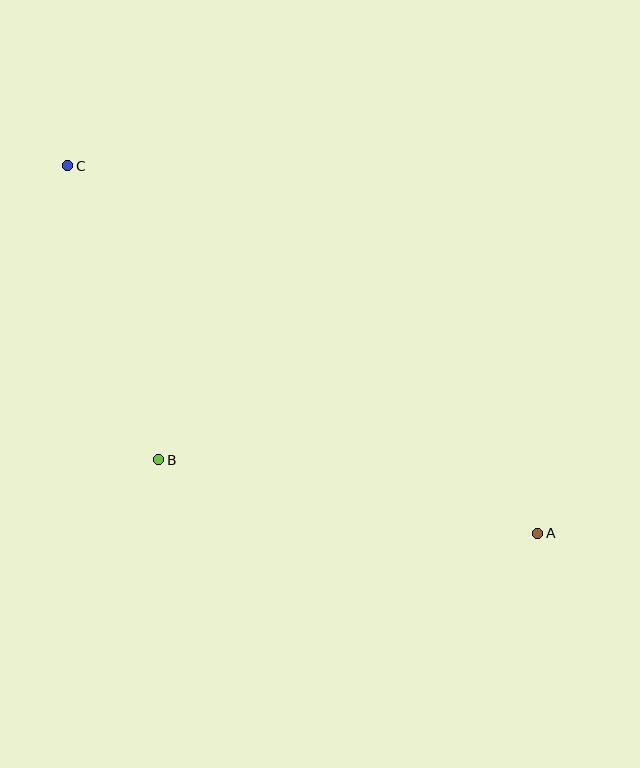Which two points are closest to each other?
Points B and C are closest to each other.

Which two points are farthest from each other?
Points A and C are farthest from each other.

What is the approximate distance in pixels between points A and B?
The distance between A and B is approximately 386 pixels.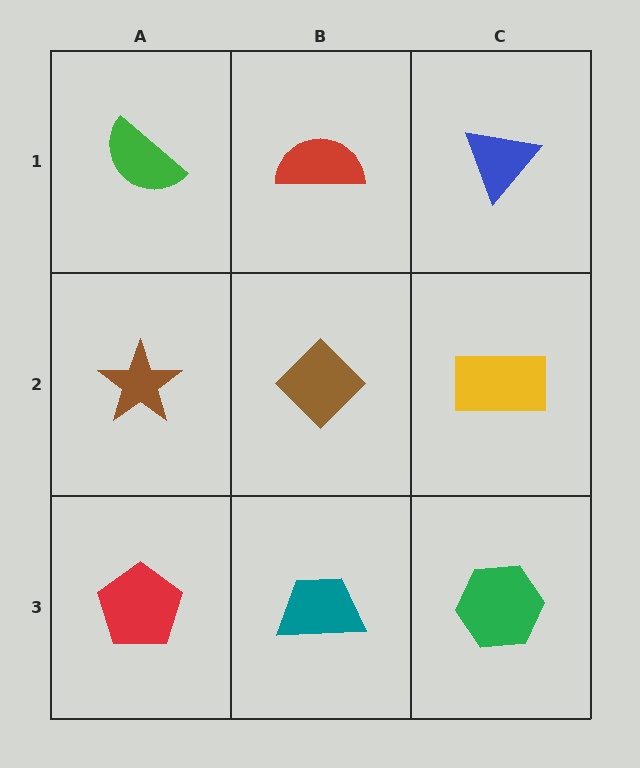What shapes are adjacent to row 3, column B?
A brown diamond (row 2, column B), a red pentagon (row 3, column A), a green hexagon (row 3, column C).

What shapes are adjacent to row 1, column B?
A brown diamond (row 2, column B), a green semicircle (row 1, column A), a blue triangle (row 1, column C).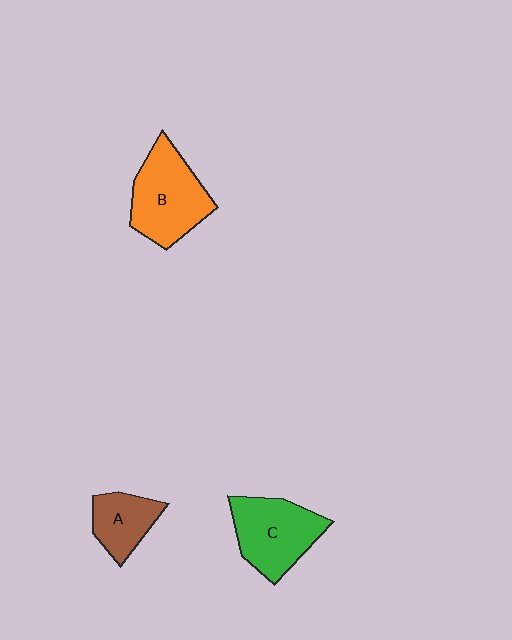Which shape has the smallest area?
Shape A (brown).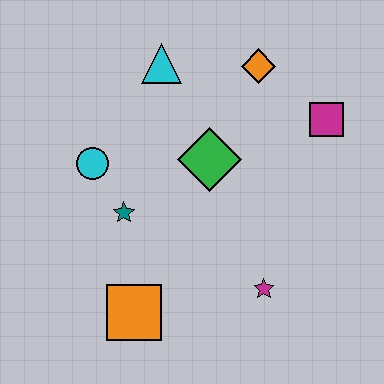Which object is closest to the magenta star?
The orange square is closest to the magenta star.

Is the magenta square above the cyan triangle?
No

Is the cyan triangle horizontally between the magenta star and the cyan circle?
Yes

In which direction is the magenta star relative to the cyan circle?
The magenta star is to the right of the cyan circle.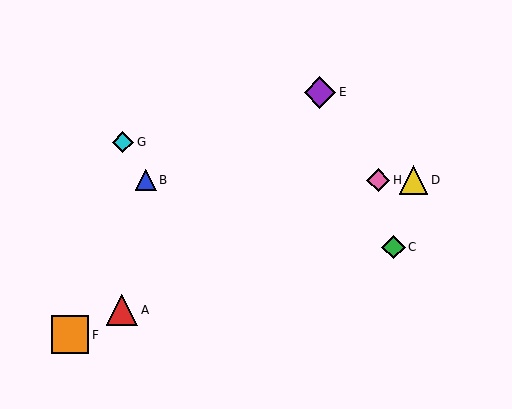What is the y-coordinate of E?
Object E is at y≈92.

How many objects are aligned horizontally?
3 objects (B, D, H) are aligned horizontally.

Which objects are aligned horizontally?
Objects B, D, H are aligned horizontally.